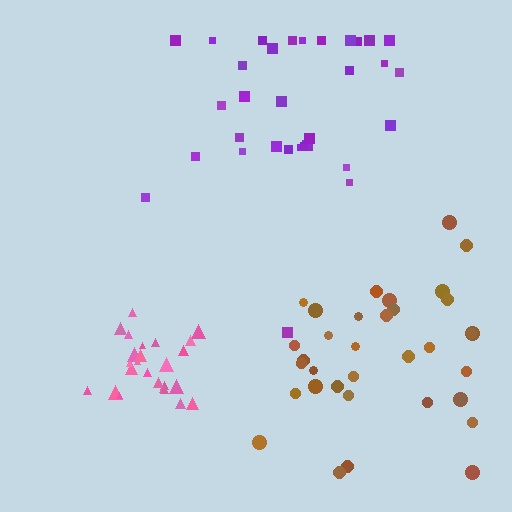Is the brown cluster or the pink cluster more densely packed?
Pink.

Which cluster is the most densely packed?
Pink.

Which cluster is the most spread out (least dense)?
Purple.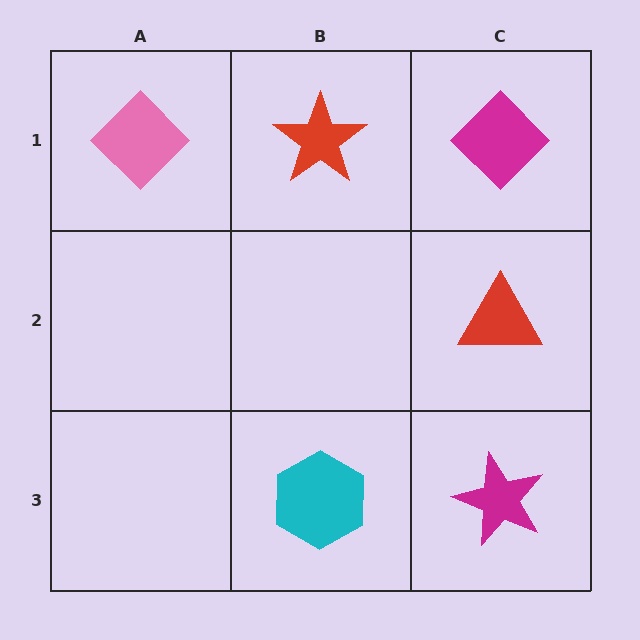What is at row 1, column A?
A pink diamond.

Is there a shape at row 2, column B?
No, that cell is empty.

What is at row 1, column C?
A magenta diamond.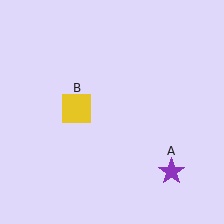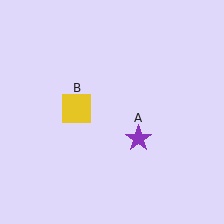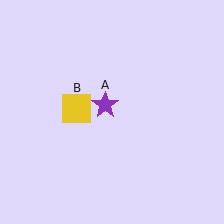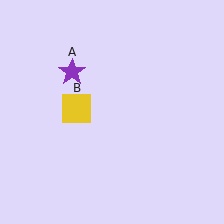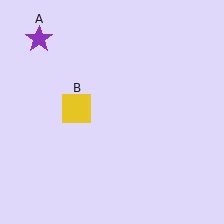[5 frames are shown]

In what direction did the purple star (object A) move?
The purple star (object A) moved up and to the left.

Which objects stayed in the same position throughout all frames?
Yellow square (object B) remained stationary.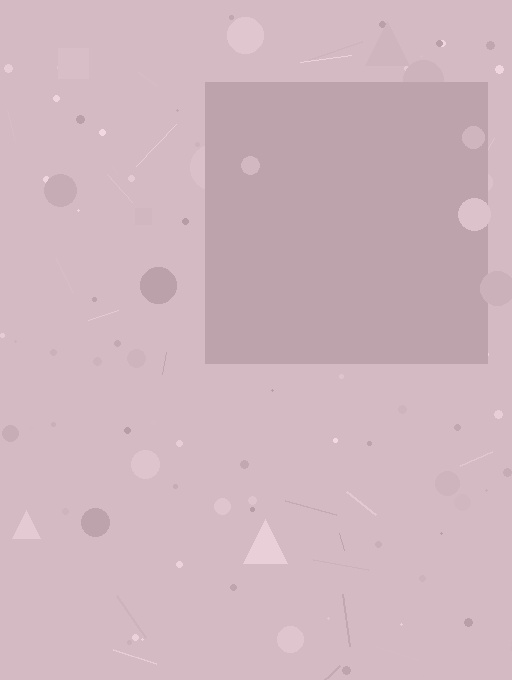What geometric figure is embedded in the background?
A square is embedded in the background.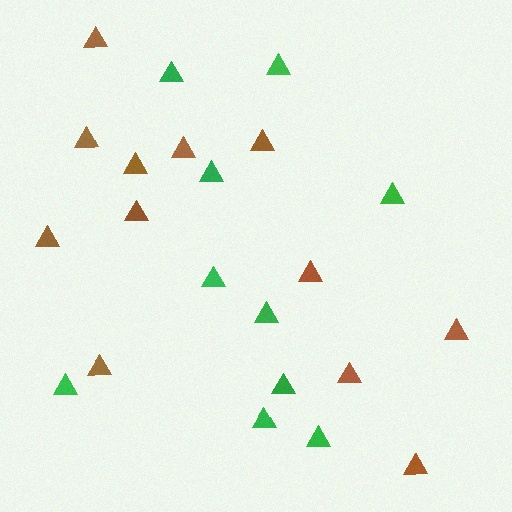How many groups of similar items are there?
There are 2 groups: one group of green triangles (10) and one group of brown triangles (12).